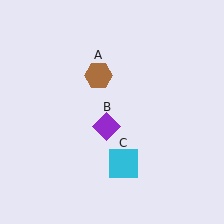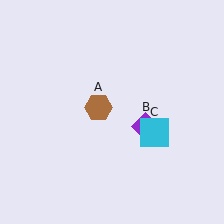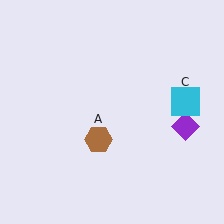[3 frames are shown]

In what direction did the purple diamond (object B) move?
The purple diamond (object B) moved right.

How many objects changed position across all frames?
3 objects changed position: brown hexagon (object A), purple diamond (object B), cyan square (object C).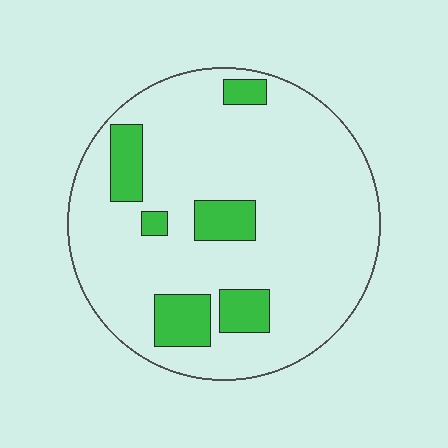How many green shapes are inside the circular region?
6.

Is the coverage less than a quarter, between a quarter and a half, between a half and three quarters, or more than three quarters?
Less than a quarter.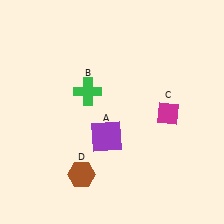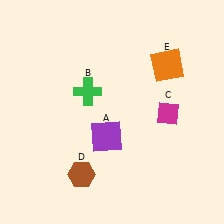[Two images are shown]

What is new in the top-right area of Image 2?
An orange square (E) was added in the top-right area of Image 2.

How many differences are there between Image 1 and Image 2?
There is 1 difference between the two images.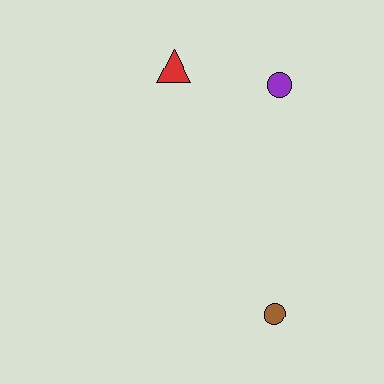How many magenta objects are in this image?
There are no magenta objects.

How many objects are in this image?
There are 3 objects.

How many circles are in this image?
There are 2 circles.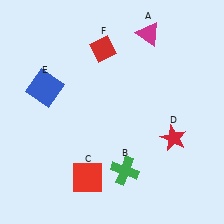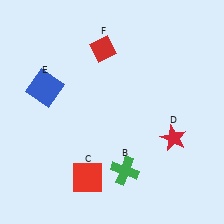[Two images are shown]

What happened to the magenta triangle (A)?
The magenta triangle (A) was removed in Image 2. It was in the top-right area of Image 1.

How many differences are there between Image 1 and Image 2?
There is 1 difference between the two images.